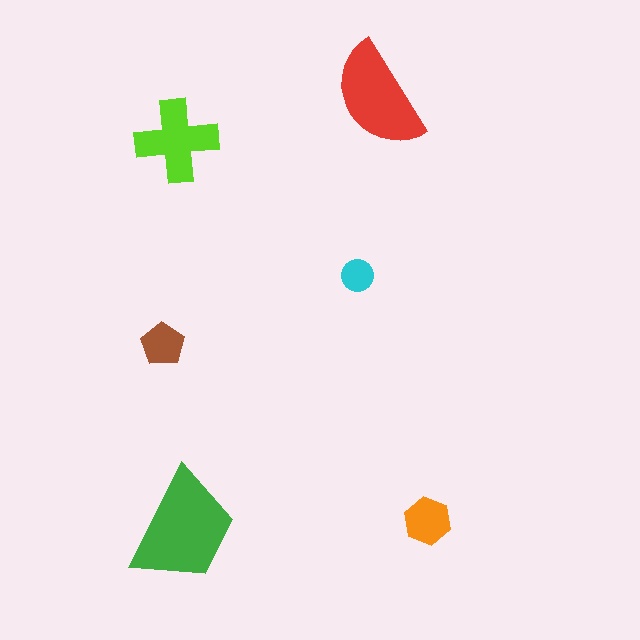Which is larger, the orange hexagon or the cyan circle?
The orange hexagon.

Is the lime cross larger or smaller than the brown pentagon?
Larger.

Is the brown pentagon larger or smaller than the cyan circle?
Larger.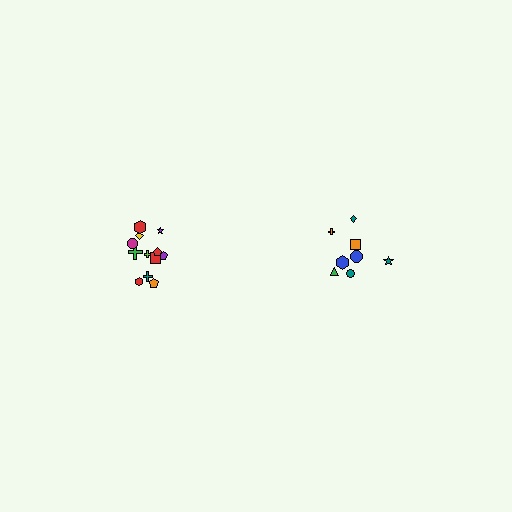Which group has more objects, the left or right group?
The left group.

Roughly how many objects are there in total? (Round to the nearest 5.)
Roughly 20 objects in total.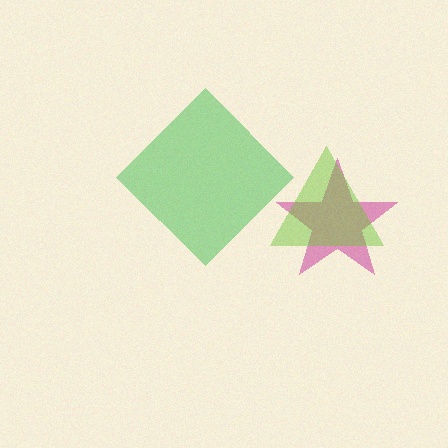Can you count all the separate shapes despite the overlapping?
Yes, there are 3 separate shapes.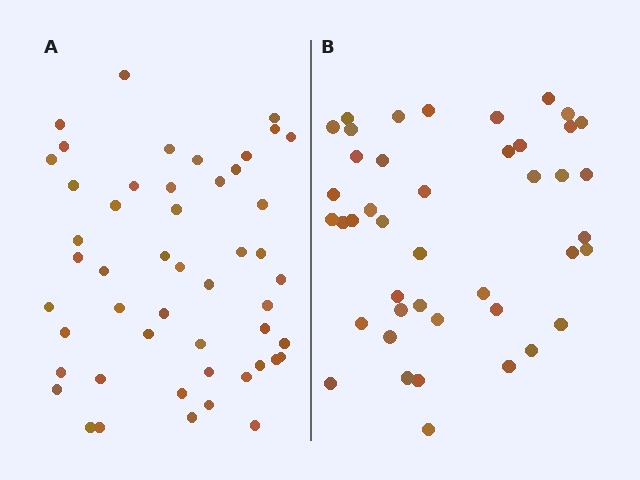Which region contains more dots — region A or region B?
Region A (the left region) has more dots.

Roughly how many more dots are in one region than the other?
Region A has roughly 8 or so more dots than region B.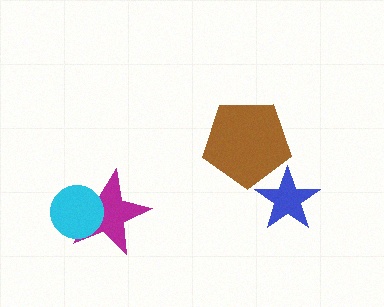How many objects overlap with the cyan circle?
1 object overlaps with the cyan circle.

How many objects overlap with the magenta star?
1 object overlaps with the magenta star.